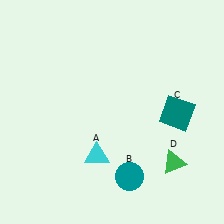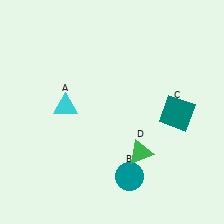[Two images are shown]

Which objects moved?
The objects that moved are: the cyan triangle (A), the green triangle (D).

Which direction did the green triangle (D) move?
The green triangle (D) moved left.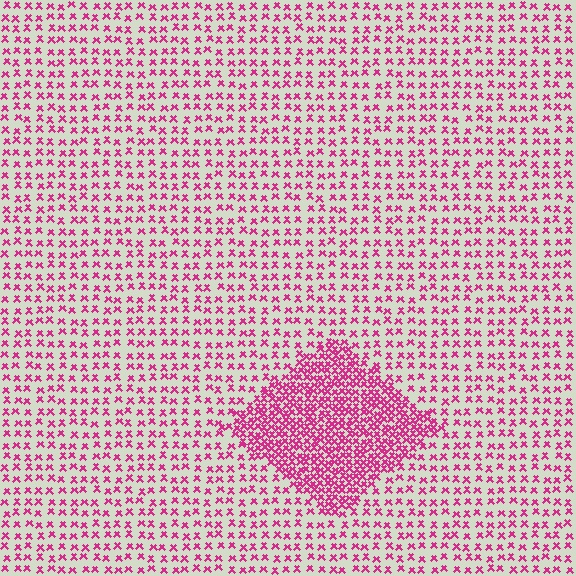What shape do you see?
I see a diamond.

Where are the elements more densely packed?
The elements are more densely packed inside the diamond boundary.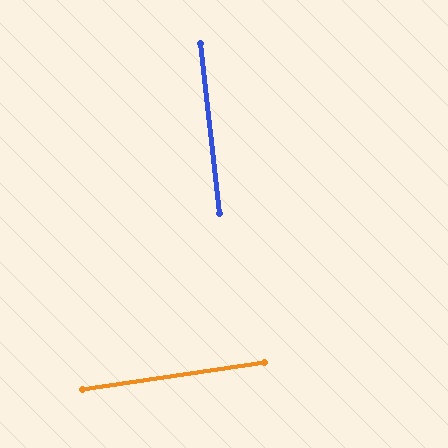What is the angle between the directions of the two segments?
Approximately 88 degrees.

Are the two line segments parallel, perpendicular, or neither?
Perpendicular — they meet at approximately 88°.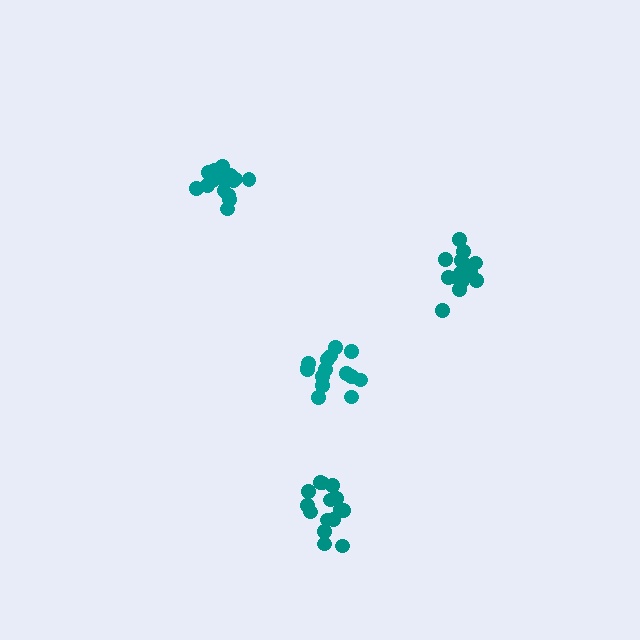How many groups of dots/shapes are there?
There are 4 groups.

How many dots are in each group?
Group 1: 15 dots, Group 2: 15 dots, Group 3: 14 dots, Group 4: 16 dots (60 total).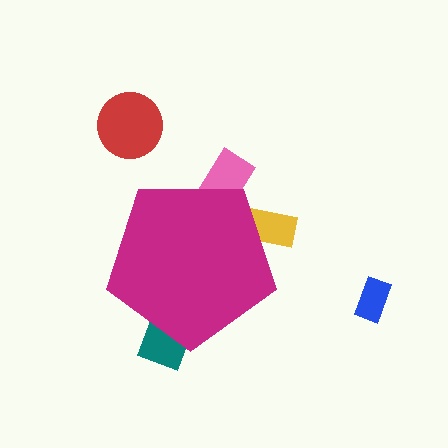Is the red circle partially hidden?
No, the red circle is fully visible.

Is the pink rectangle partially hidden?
Yes, the pink rectangle is partially hidden behind the magenta pentagon.